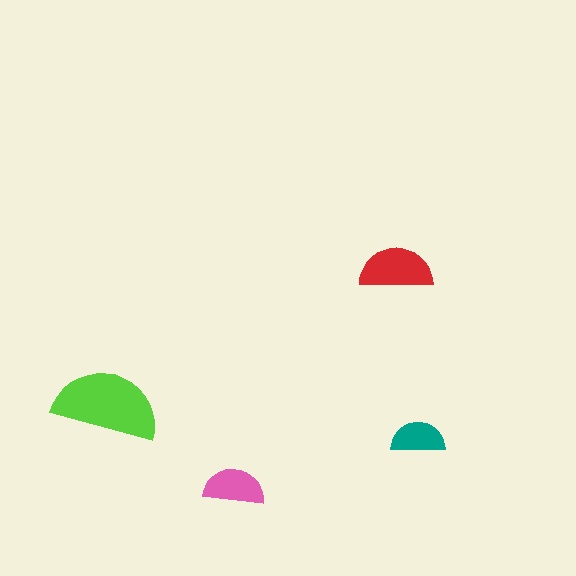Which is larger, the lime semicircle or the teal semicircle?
The lime one.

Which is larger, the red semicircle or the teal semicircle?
The red one.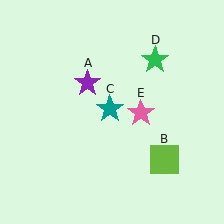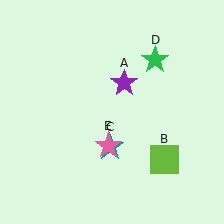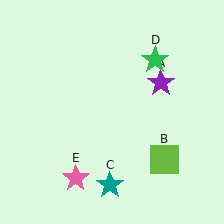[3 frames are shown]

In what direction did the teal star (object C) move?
The teal star (object C) moved down.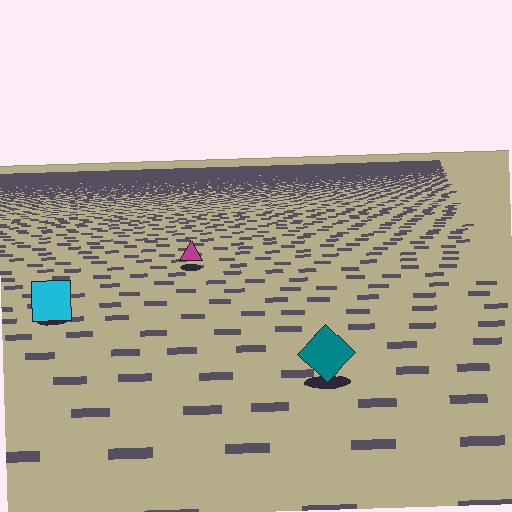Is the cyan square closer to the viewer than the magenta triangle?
Yes. The cyan square is closer — you can tell from the texture gradient: the ground texture is coarser near it.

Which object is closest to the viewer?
The teal diamond is closest. The texture marks near it are larger and more spread out.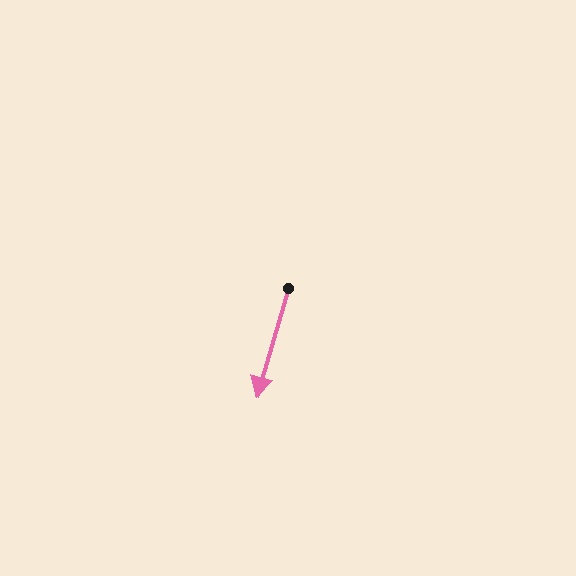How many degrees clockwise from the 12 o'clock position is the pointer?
Approximately 196 degrees.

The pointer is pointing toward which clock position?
Roughly 7 o'clock.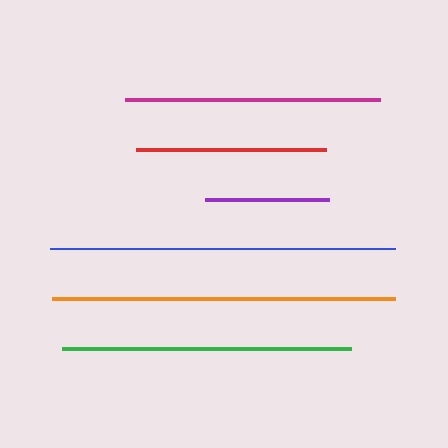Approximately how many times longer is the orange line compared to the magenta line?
The orange line is approximately 1.3 times the length of the magenta line.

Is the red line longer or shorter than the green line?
The green line is longer than the red line.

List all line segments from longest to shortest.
From longest to shortest: blue, orange, green, magenta, red, purple.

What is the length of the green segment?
The green segment is approximately 289 pixels long.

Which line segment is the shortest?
The purple line is the shortest at approximately 124 pixels.